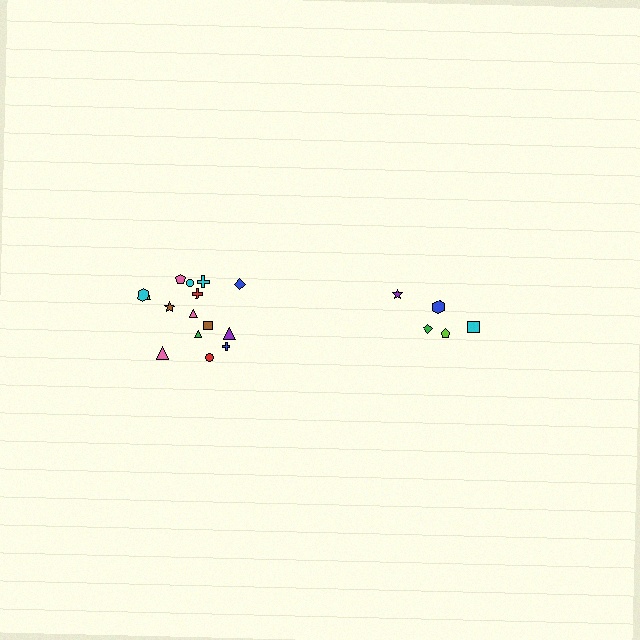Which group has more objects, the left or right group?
The left group.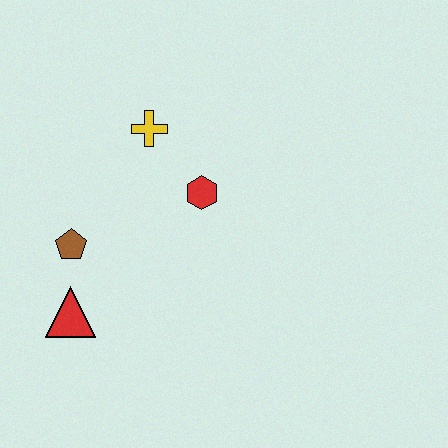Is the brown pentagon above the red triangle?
Yes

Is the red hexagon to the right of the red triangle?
Yes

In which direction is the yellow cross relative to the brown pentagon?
The yellow cross is above the brown pentagon.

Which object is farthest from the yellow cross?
The red triangle is farthest from the yellow cross.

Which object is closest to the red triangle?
The brown pentagon is closest to the red triangle.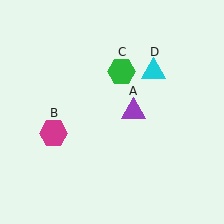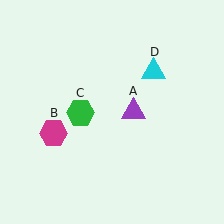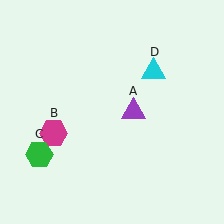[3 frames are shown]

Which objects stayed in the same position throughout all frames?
Purple triangle (object A) and magenta hexagon (object B) and cyan triangle (object D) remained stationary.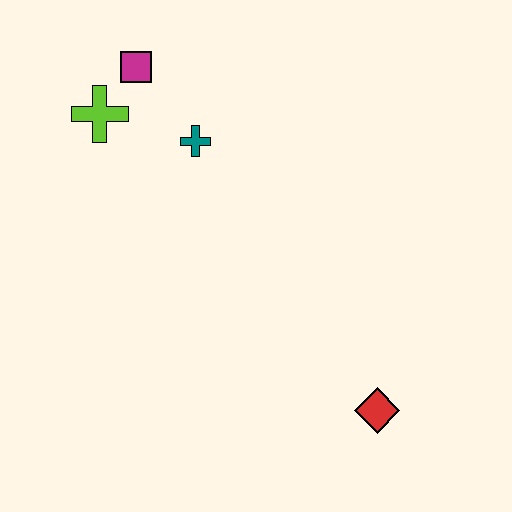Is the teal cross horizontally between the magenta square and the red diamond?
Yes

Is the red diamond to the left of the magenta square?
No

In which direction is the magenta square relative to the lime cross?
The magenta square is above the lime cross.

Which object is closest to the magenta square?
The lime cross is closest to the magenta square.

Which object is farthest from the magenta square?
The red diamond is farthest from the magenta square.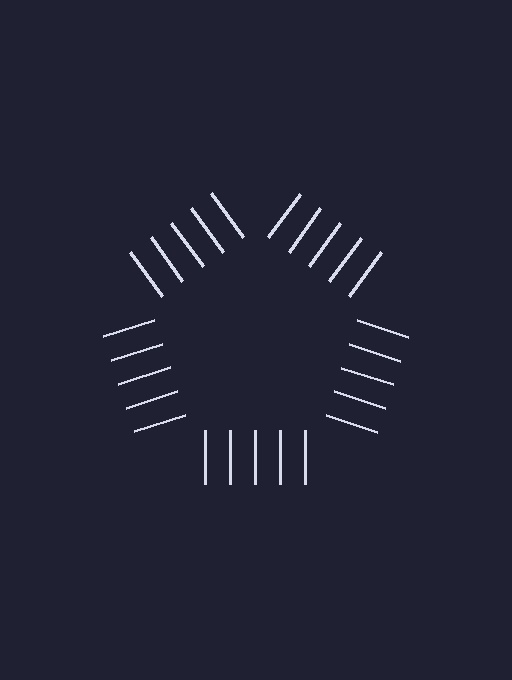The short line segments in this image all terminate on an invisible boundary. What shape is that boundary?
An illusory pentagon — the line segments terminate on its edges but no continuous stroke is drawn.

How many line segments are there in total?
25 — 5 along each of the 5 edges.